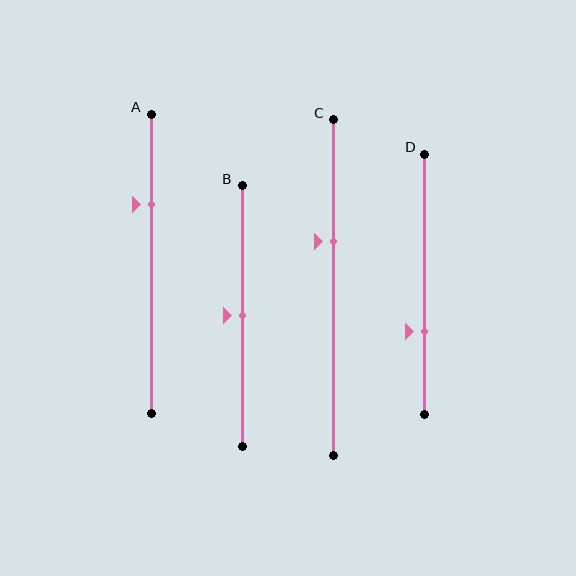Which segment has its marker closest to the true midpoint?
Segment B has its marker closest to the true midpoint.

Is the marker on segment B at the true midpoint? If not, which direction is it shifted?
Yes, the marker on segment B is at the true midpoint.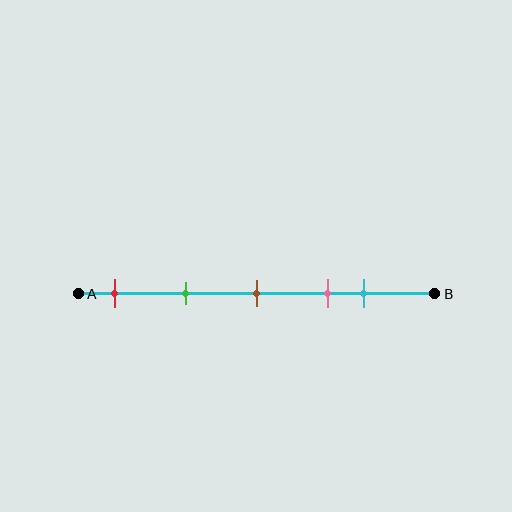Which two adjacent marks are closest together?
The pink and cyan marks are the closest adjacent pair.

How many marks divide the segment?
There are 5 marks dividing the segment.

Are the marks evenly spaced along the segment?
No, the marks are not evenly spaced.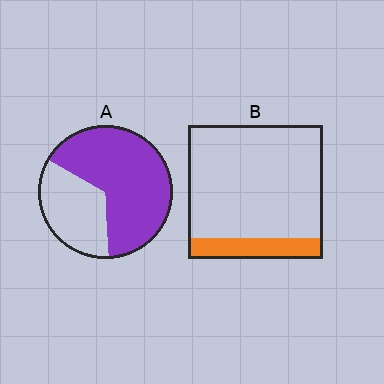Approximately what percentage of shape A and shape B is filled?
A is approximately 65% and B is approximately 15%.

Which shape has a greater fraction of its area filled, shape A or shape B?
Shape A.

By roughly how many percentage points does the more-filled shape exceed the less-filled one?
By roughly 50 percentage points (A over B).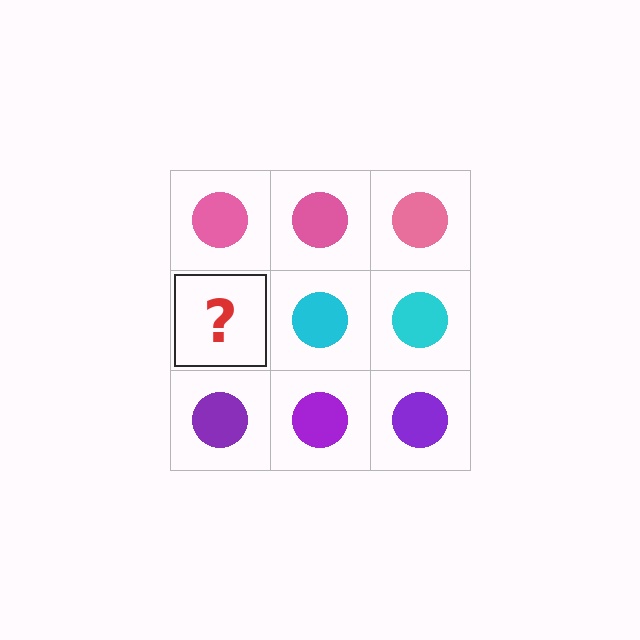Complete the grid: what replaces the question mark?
The question mark should be replaced with a cyan circle.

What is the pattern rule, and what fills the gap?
The rule is that each row has a consistent color. The gap should be filled with a cyan circle.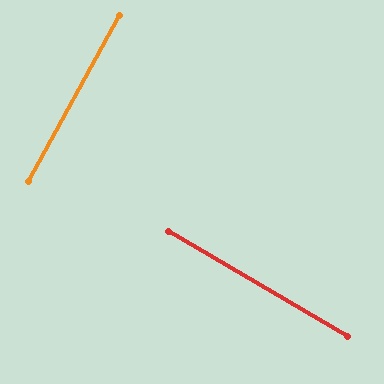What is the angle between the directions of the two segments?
Approximately 88 degrees.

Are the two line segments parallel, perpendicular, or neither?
Perpendicular — they meet at approximately 88°.